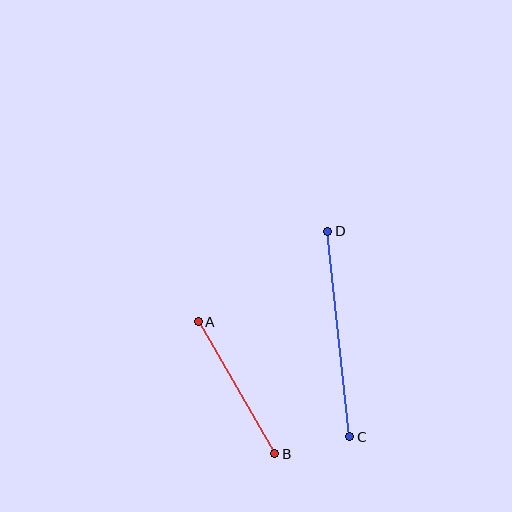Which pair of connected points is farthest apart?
Points C and D are farthest apart.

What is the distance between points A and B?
The distance is approximately 153 pixels.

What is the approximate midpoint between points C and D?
The midpoint is at approximately (339, 334) pixels.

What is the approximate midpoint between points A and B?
The midpoint is at approximately (236, 388) pixels.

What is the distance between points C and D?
The distance is approximately 207 pixels.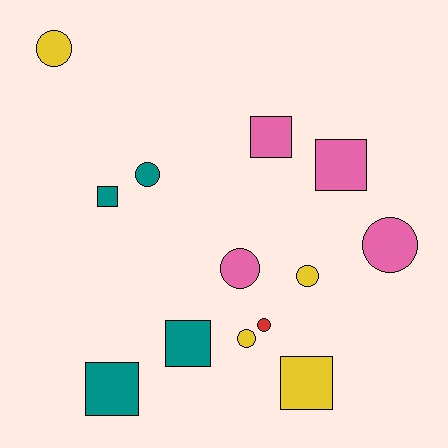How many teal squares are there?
There are 3 teal squares.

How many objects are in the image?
There are 13 objects.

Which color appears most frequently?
Teal, with 4 objects.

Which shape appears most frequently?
Circle, with 7 objects.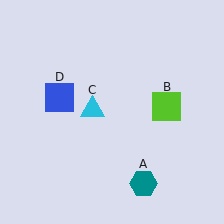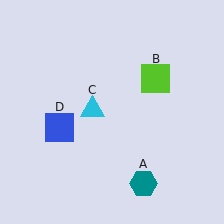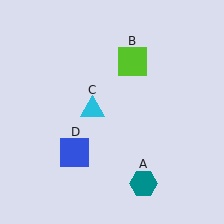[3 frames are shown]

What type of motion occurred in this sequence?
The lime square (object B), blue square (object D) rotated counterclockwise around the center of the scene.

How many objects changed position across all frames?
2 objects changed position: lime square (object B), blue square (object D).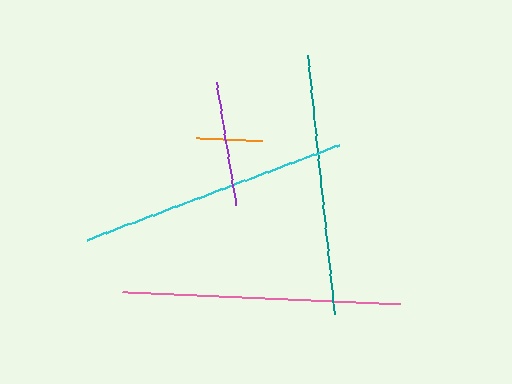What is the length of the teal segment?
The teal segment is approximately 260 pixels long.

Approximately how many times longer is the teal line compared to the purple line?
The teal line is approximately 2.1 times the length of the purple line.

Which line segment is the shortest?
The orange line is the shortest at approximately 66 pixels.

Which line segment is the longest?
The pink line is the longest at approximately 278 pixels.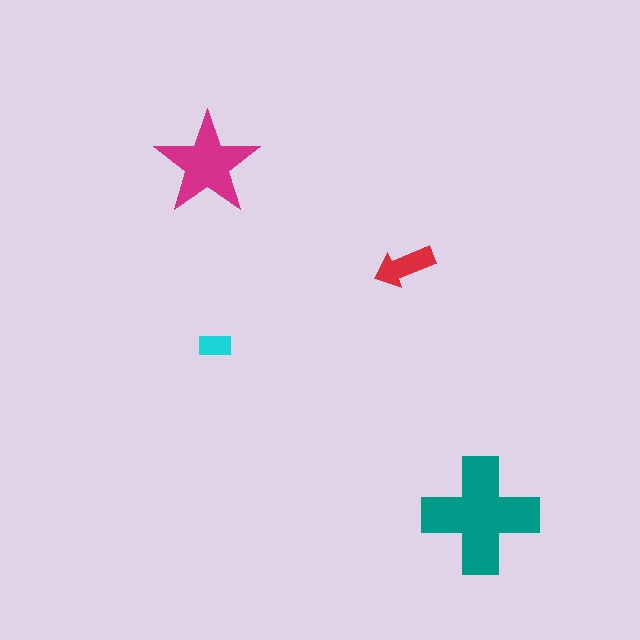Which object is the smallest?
The cyan rectangle.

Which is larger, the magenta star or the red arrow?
The magenta star.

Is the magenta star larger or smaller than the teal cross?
Smaller.